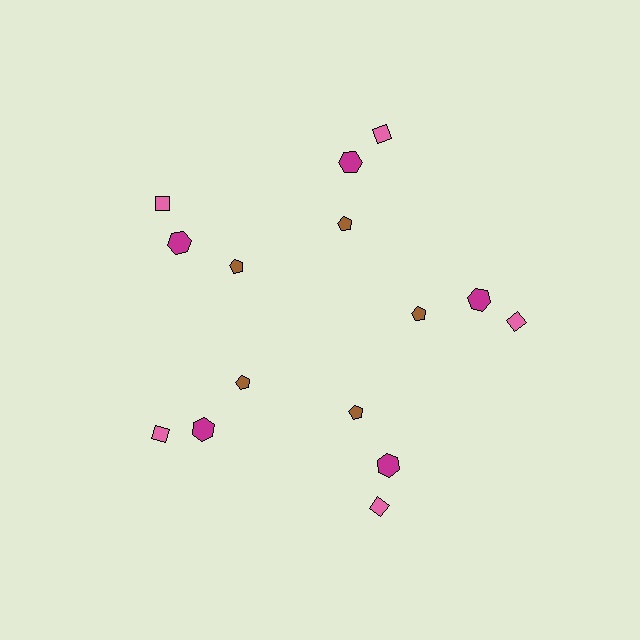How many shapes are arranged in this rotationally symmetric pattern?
There are 15 shapes, arranged in 5 groups of 3.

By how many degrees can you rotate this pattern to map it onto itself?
The pattern maps onto itself every 72 degrees of rotation.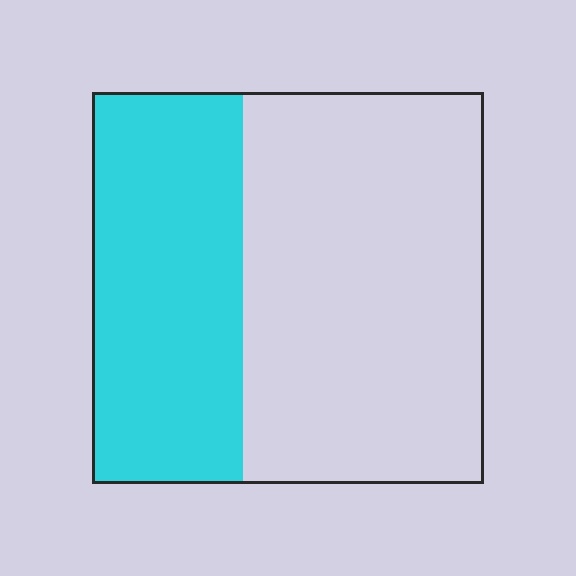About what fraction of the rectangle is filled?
About three eighths (3/8).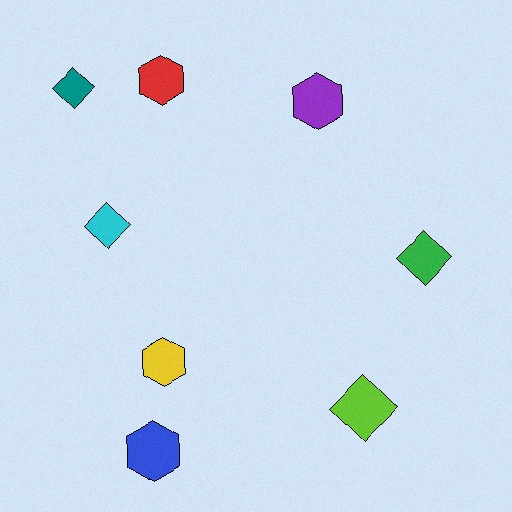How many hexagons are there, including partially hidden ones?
There are 4 hexagons.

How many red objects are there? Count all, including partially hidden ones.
There is 1 red object.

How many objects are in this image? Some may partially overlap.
There are 8 objects.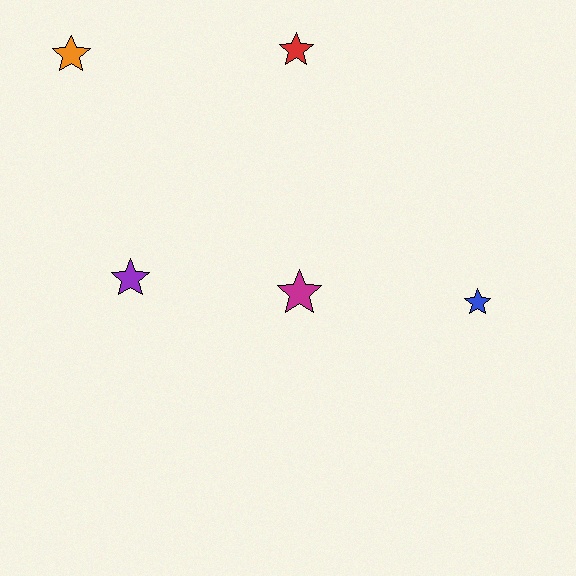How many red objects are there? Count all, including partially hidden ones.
There is 1 red object.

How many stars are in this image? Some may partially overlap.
There are 5 stars.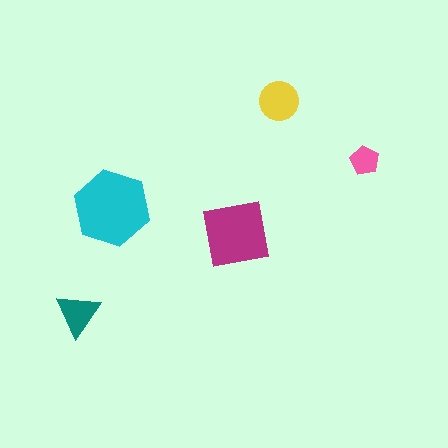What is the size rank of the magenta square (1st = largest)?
2nd.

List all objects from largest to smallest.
The cyan hexagon, the magenta square, the yellow circle, the teal triangle, the pink pentagon.